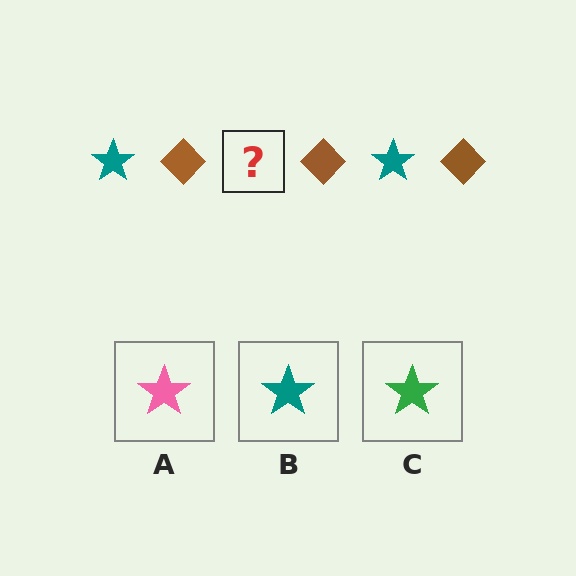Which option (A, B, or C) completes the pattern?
B.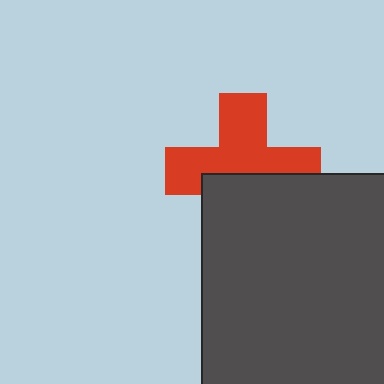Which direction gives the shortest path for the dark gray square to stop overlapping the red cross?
Moving down gives the shortest separation.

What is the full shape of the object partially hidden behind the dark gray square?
The partially hidden object is a red cross.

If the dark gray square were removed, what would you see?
You would see the complete red cross.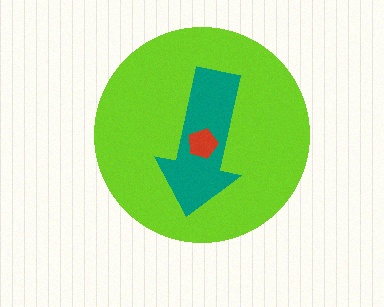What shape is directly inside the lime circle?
The teal arrow.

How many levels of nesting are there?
3.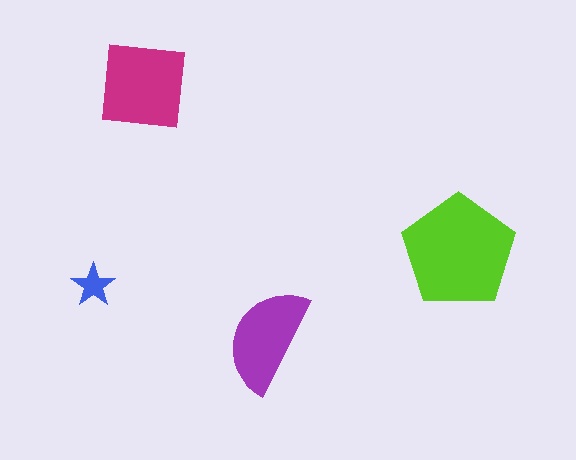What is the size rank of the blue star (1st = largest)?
4th.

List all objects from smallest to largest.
The blue star, the purple semicircle, the magenta square, the lime pentagon.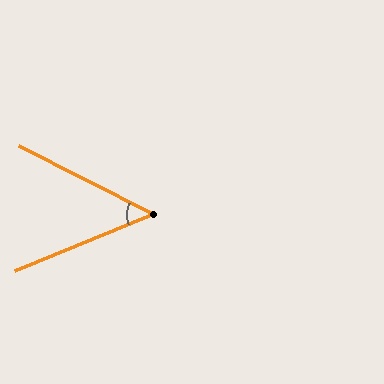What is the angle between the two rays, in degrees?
Approximately 49 degrees.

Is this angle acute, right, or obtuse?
It is acute.